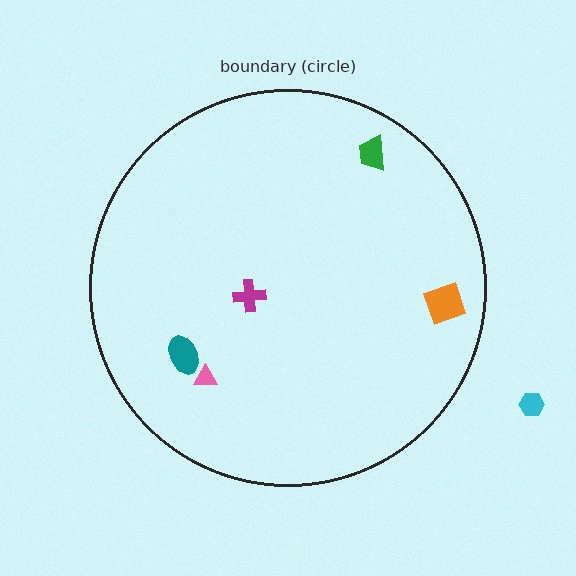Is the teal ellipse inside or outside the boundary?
Inside.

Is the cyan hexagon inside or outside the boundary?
Outside.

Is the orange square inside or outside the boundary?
Inside.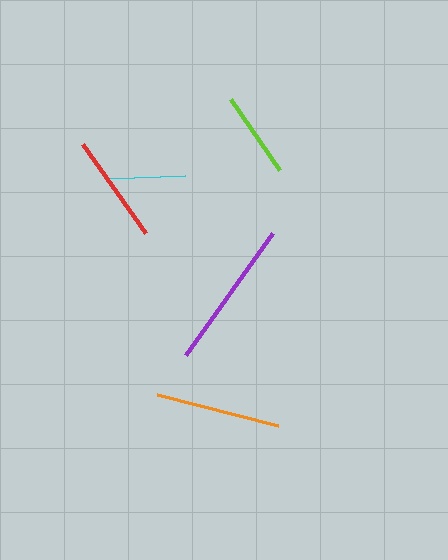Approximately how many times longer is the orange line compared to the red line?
The orange line is approximately 1.1 times the length of the red line.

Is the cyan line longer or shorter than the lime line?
The lime line is longer than the cyan line.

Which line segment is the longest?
The purple line is the longest at approximately 150 pixels.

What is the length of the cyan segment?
The cyan segment is approximately 77 pixels long.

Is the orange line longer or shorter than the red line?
The orange line is longer than the red line.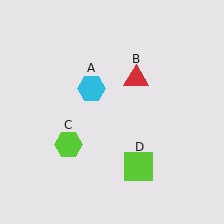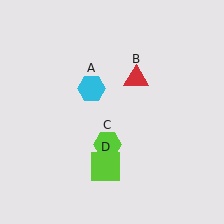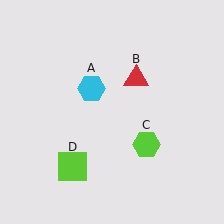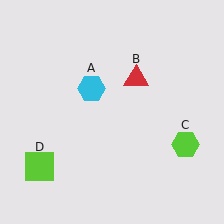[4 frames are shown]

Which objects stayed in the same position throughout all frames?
Cyan hexagon (object A) and red triangle (object B) remained stationary.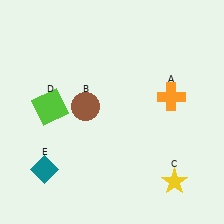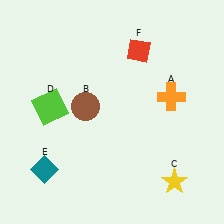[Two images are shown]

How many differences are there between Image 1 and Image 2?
There is 1 difference between the two images.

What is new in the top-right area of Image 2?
A red diamond (F) was added in the top-right area of Image 2.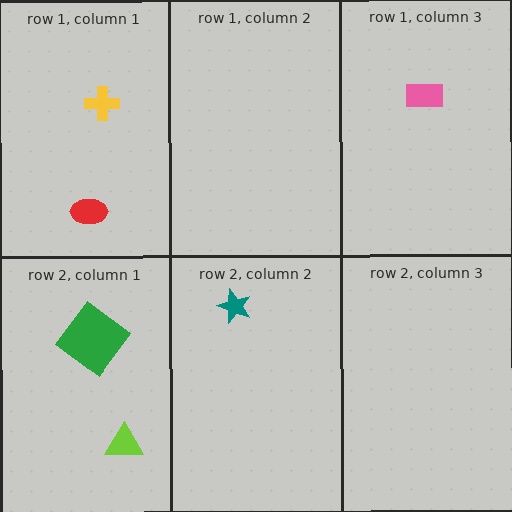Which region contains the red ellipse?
The row 1, column 1 region.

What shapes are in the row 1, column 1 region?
The yellow cross, the red ellipse.